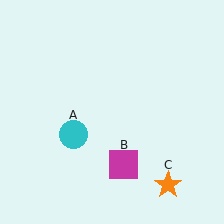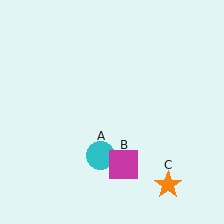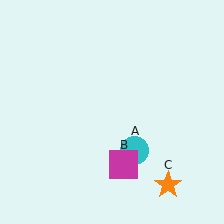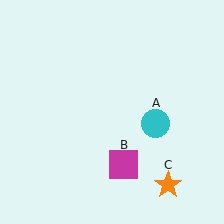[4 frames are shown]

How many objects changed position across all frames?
1 object changed position: cyan circle (object A).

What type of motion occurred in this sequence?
The cyan circle (object A) rotated counterclockwise around the center of the scene.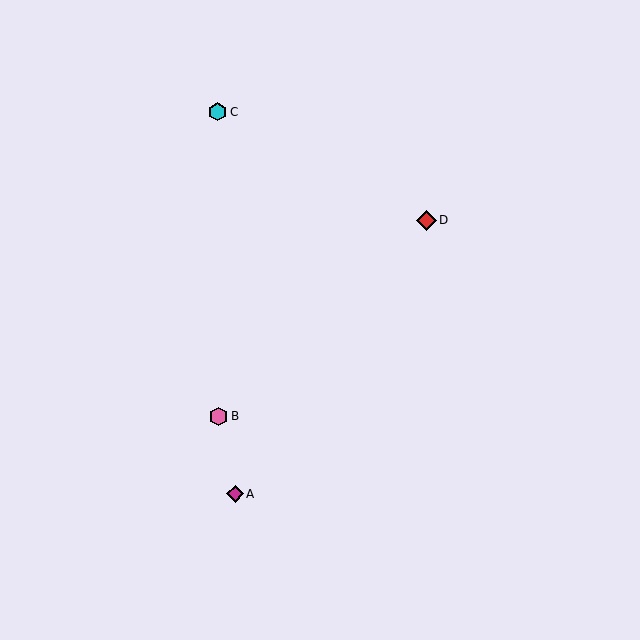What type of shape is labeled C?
Shape C is a cyan hexagon.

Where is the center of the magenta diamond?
The center of the magenta diamond is at (235, 494).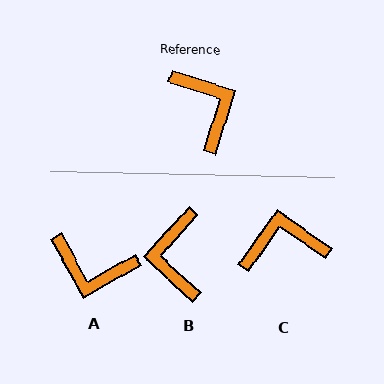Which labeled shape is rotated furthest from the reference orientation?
B, about 155 degrees away.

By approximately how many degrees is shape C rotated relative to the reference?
Approximately 73 degrees counter-clockwise.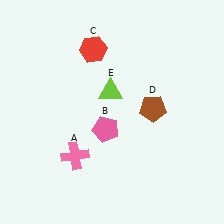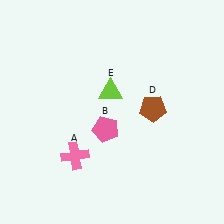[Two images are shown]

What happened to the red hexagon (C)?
The red hexagon (C) was removed in Image 2. It was in the top-left area of Image 1.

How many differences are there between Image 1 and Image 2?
There is 1 difference between the two images.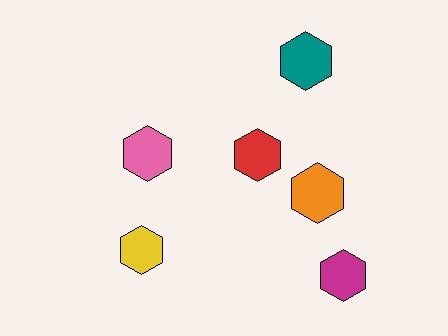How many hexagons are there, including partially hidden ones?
There are 6 hexagons.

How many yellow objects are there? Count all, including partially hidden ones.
There is 1 yellow object.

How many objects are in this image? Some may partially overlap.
There are 6 objects.